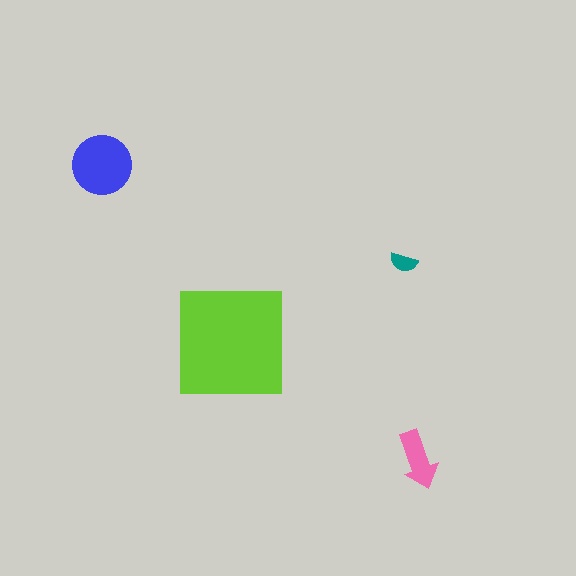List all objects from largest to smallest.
The lime square, the blue circle, the pink arrow, the teal semicircle.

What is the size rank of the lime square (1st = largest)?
1st.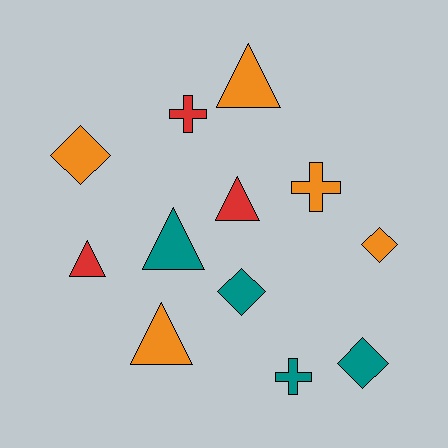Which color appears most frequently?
Orange, with 5 objects.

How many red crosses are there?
There is 1 red cross.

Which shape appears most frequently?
Triangle, with 5 objects.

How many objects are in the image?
There are 12 objects.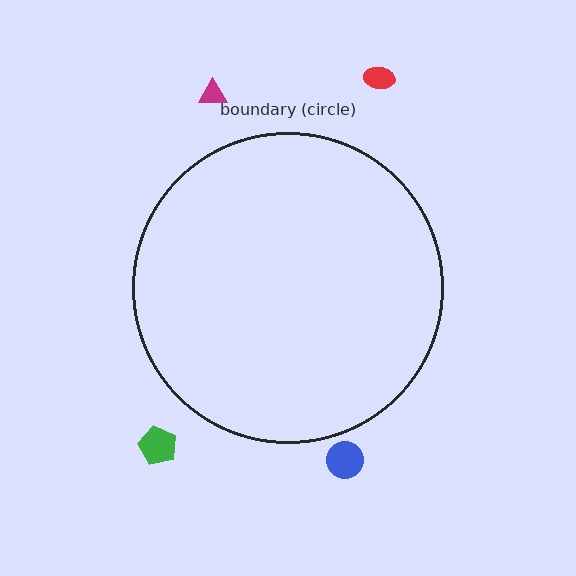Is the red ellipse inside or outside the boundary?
Outside.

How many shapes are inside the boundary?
0 inside, 4 outside.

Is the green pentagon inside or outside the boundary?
Outside.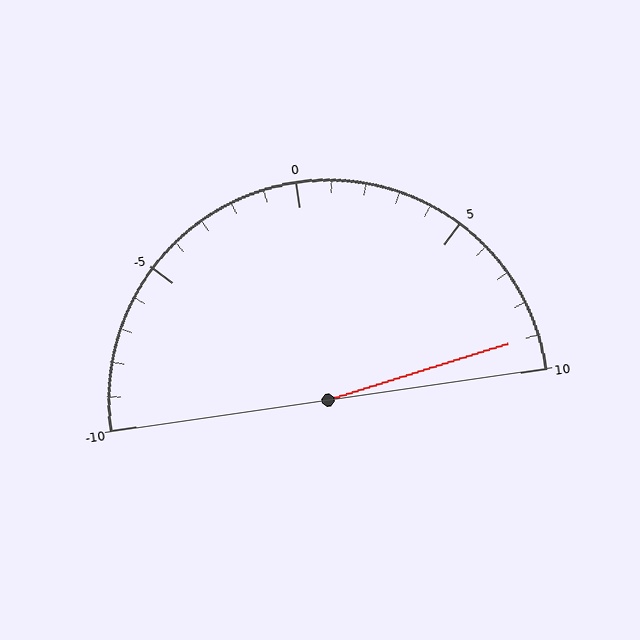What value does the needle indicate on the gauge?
The needle indicates approximately 9.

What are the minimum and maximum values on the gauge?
The gauge ranges from -10 to 10.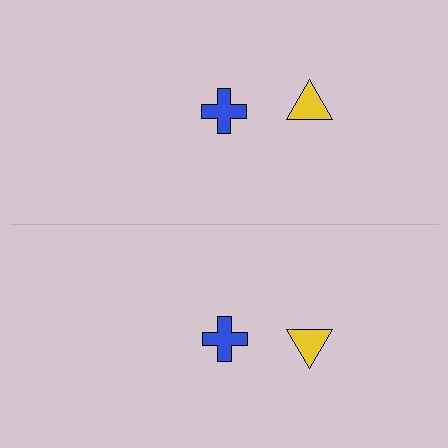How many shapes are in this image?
There are 4 shapes in this image.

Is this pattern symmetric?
Yes, this pattern has bilateral (reflection) symmetry.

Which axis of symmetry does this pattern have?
The pattern has a horizontal axis of symmetry running through the center of the image.